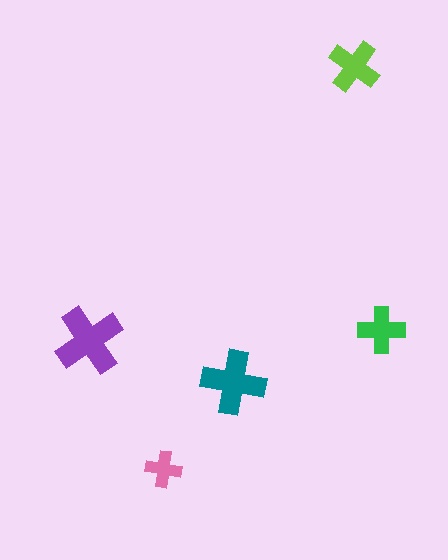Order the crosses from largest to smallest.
the purple one, the teal one, the lime one, the green one, the pink one.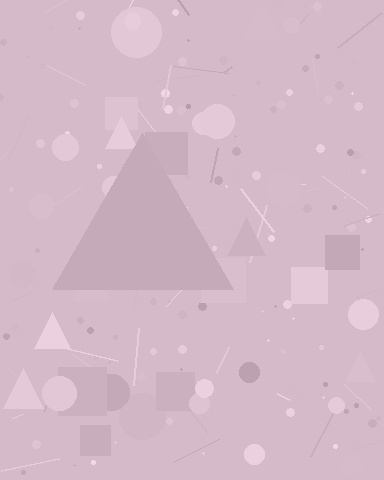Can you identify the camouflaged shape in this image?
The camouflaged shape is a triangle.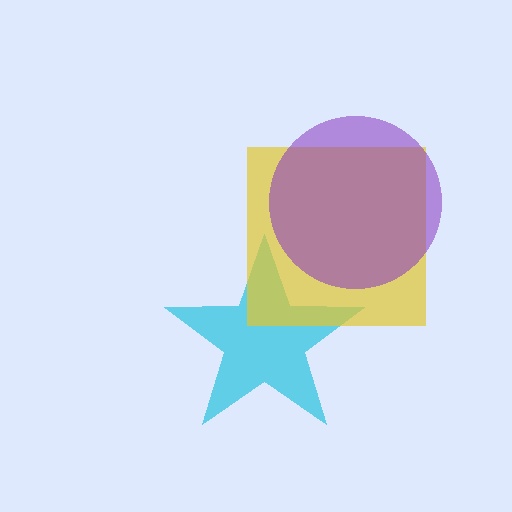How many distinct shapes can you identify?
There are 3 distinct shapes: a cyan star, a yellow square, a purple circle.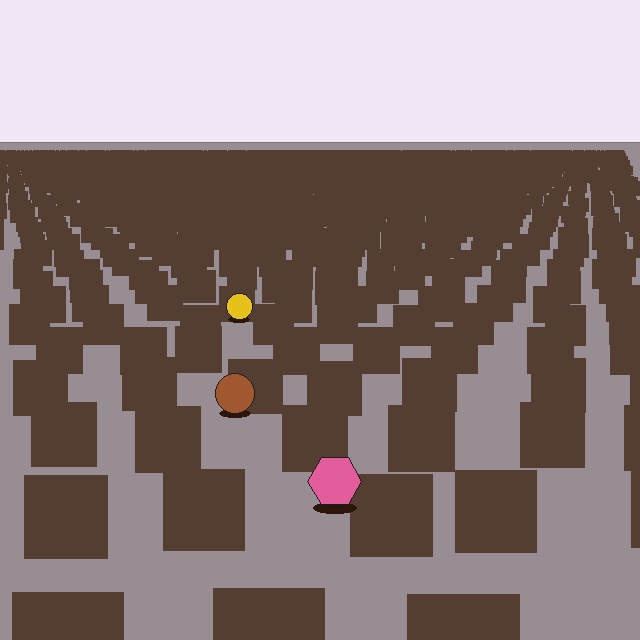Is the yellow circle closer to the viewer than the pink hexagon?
No. The pink hexagon is closer — you can tell from the texture gradient: the ground texture is coarser near it.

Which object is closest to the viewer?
The pink hexagon is closest. The texture marks near it are larger and more spread out.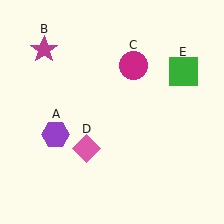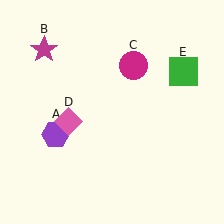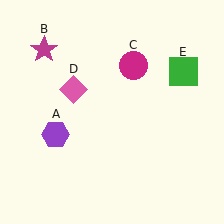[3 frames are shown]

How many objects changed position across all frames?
1 object changed position: pink diamond (object D).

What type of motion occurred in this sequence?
The pink diamond (object D) rotated clockwise around the center of the scene.